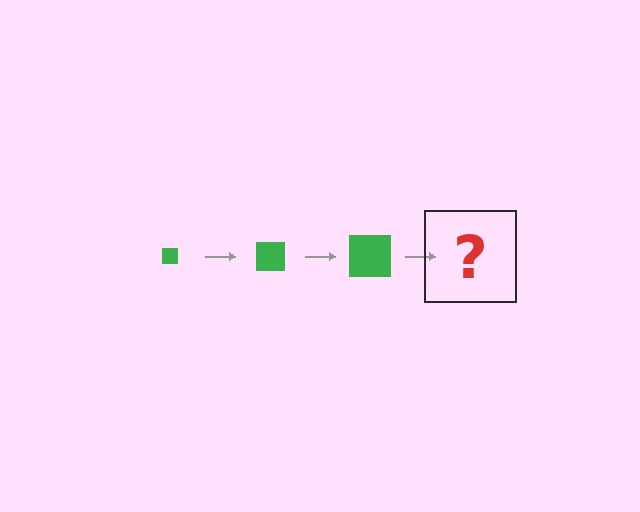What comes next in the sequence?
The next element should be a green square, larger than the previous one.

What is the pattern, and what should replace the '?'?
The pattern is that the square gets progressively larger each step. The '?' should be a green square, larger than the previous one.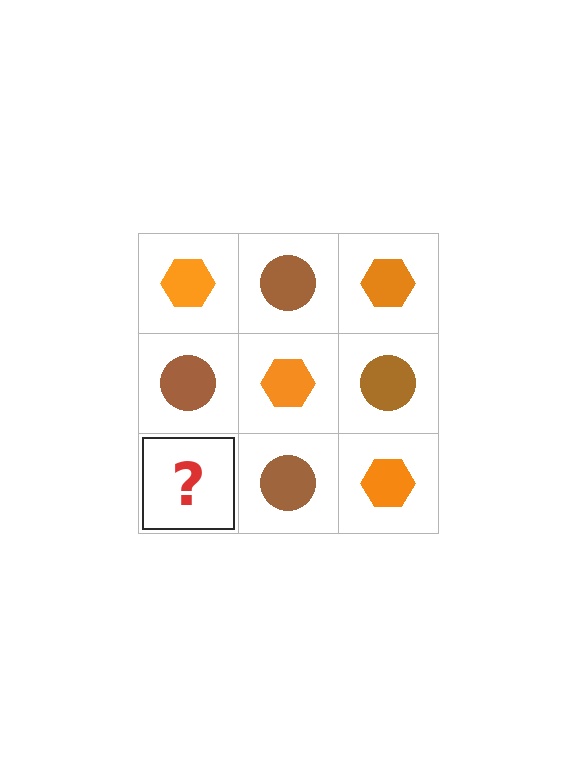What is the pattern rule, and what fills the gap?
The rule is that it alternates orange hexagon and brown circle in a checkerboard pattern. The gap should be filled with an orange hexagon.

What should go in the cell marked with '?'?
The missing cell should contain an orange hexagon.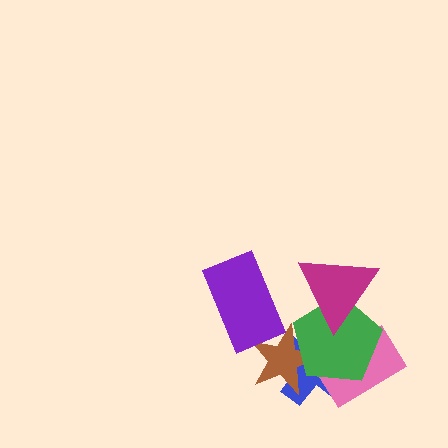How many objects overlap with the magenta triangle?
1 object overlaps with the magenta triangle.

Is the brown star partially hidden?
Yes, it is partially covered by another shape.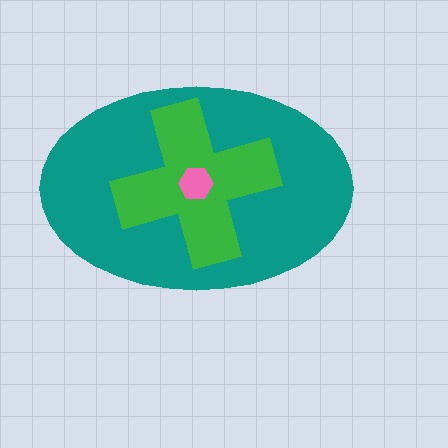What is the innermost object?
The pink hexagon.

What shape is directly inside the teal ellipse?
The green cross.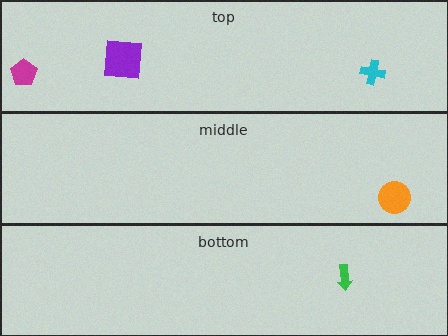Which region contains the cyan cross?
The top region.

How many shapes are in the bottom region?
1.